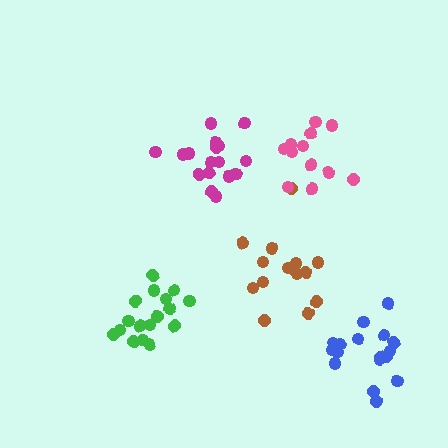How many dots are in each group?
Group 1: 17 dots, Group 2: 17 dots, Group 3: 17 dots, Group 4: 15 dots, Group 5: 12 dots (78 total).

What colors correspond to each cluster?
The clusters are colored: green, magenta, blue, brown, pink.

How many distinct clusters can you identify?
There are 5 distinct clusters.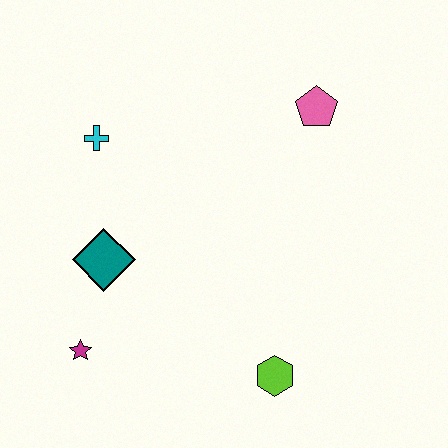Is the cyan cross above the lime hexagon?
Yes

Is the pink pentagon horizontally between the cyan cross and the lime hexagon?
No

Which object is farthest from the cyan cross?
The lime hexagon is farthest from the cyan cross.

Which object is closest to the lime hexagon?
The magenta star is closest to the lime hexagon.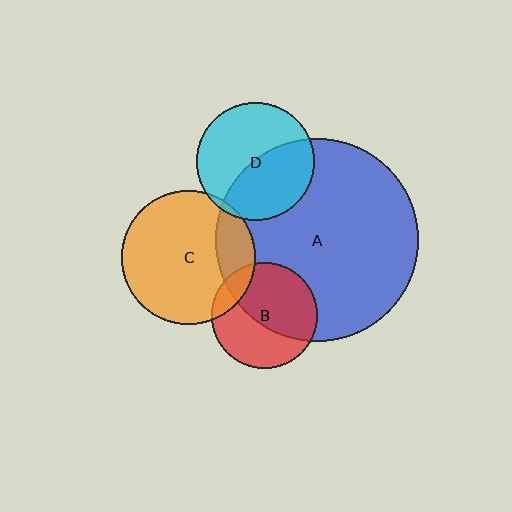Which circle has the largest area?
Circle A (blue).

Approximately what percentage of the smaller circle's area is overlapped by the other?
Approximately 15%.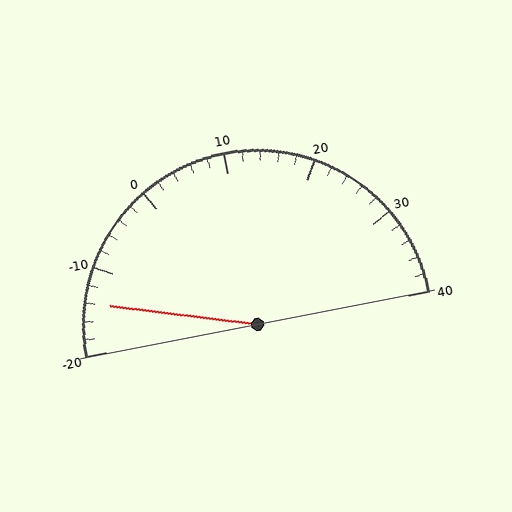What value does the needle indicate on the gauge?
The needle indicates approximately -14.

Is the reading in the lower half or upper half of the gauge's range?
The reading is in the lower half of the range (-20 to 40).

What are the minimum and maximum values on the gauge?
The gauge ranges from -20 to 40.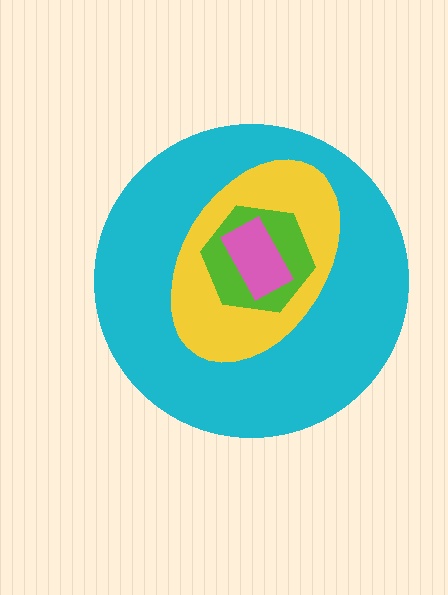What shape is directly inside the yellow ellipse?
The lime hexagon.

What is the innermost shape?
The pink rectangle.